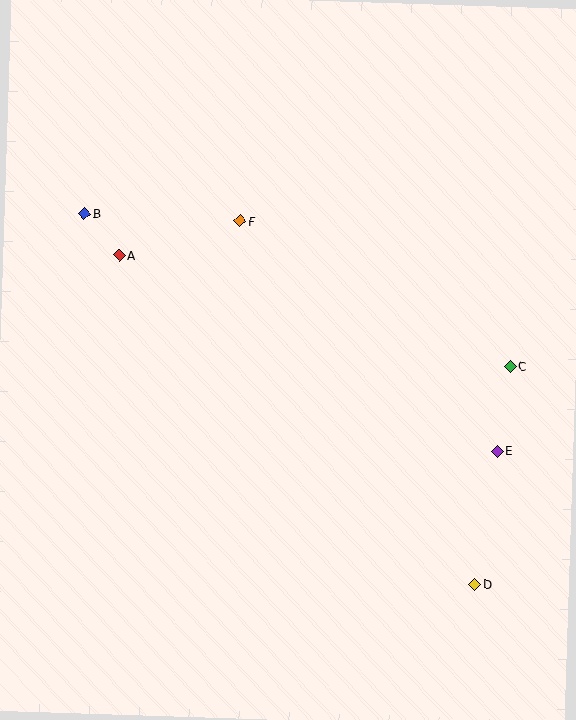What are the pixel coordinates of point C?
Point C is at (510, 366).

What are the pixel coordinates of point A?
Point A is at (120, 255).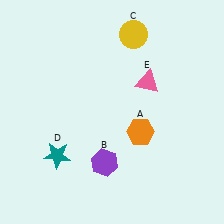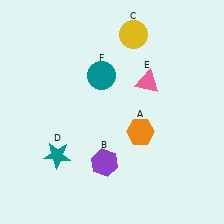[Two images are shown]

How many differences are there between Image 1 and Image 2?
There is 1 difference between the two images.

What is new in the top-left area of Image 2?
A teal circle (F) was added in the top-left area of Image 2.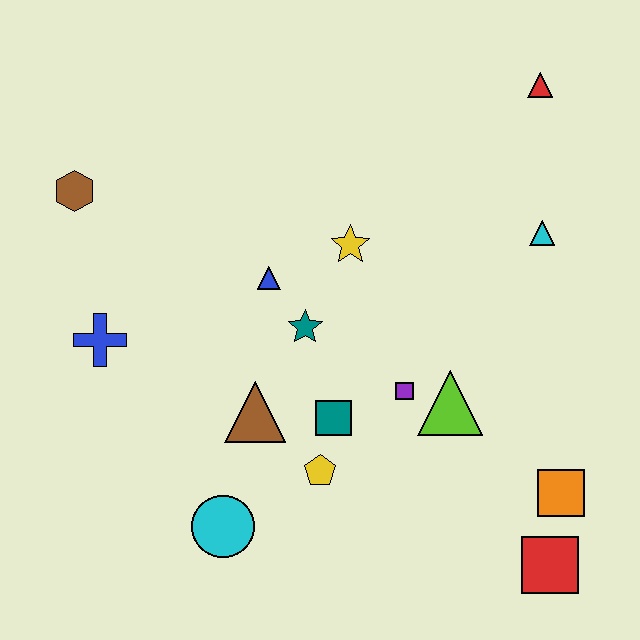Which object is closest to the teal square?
The yellow pentagon is closest to the teal square.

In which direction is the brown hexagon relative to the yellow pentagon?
The brown hexagon is above the yellow pentagon.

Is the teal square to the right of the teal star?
Yes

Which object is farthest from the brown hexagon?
The red square is farthest from the brown hexagon.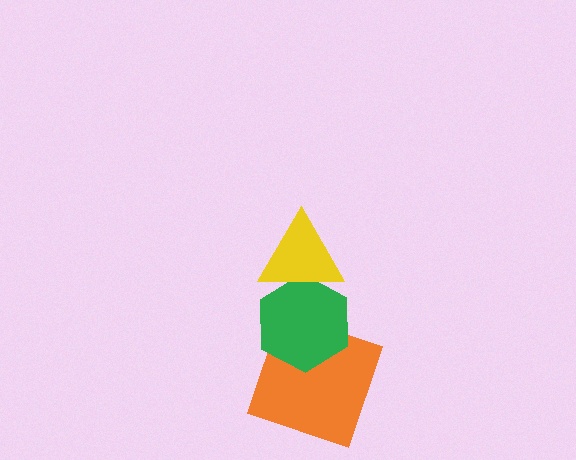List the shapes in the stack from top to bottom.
From top to bottom: the yellow triangle, the green hexagon, the orange square.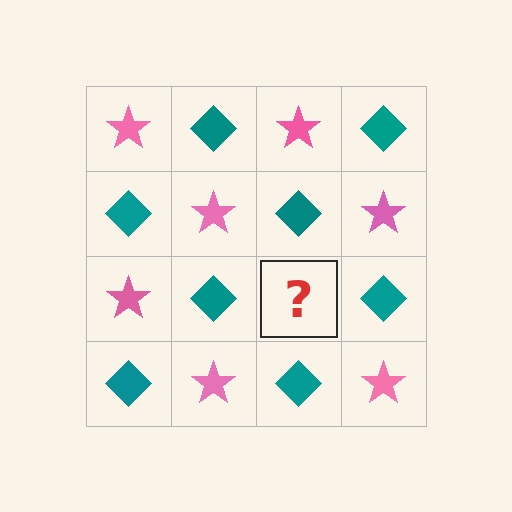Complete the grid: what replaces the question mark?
The question mark should be replaced with a pink star.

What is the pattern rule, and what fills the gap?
The rule is that it alternates pink star and teal diamond in a checkerboard pattern. The gap should be filled with a pink star.